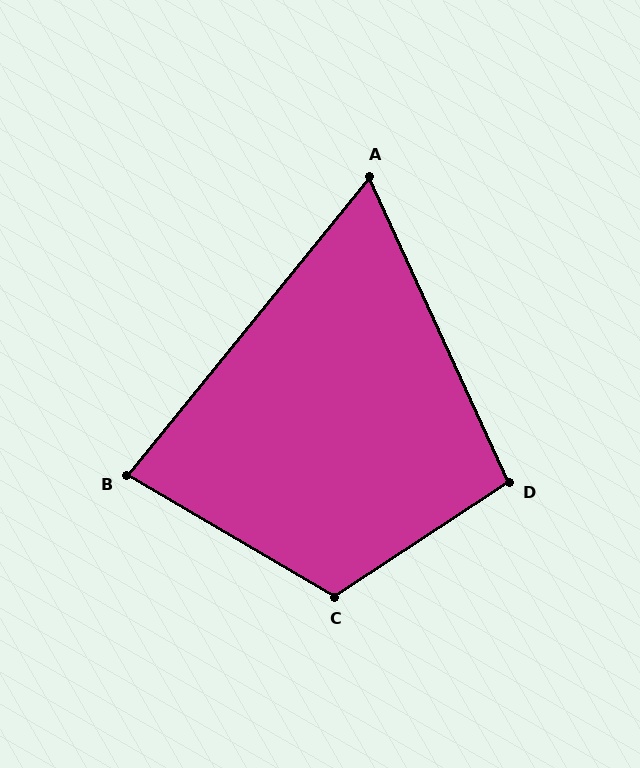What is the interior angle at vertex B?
Approximately 81 degrees (acute).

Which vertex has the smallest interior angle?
A, at approximately 64 degrees.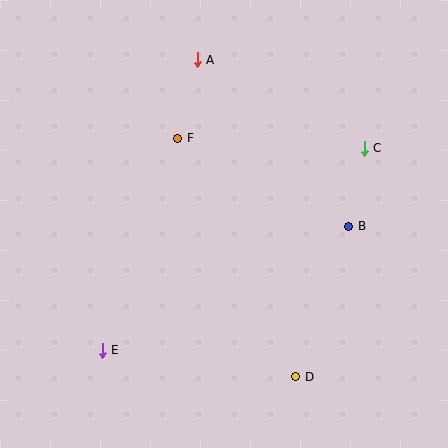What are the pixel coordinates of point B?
Point B is at (349, 226).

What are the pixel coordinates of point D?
Point D is at (296, 377).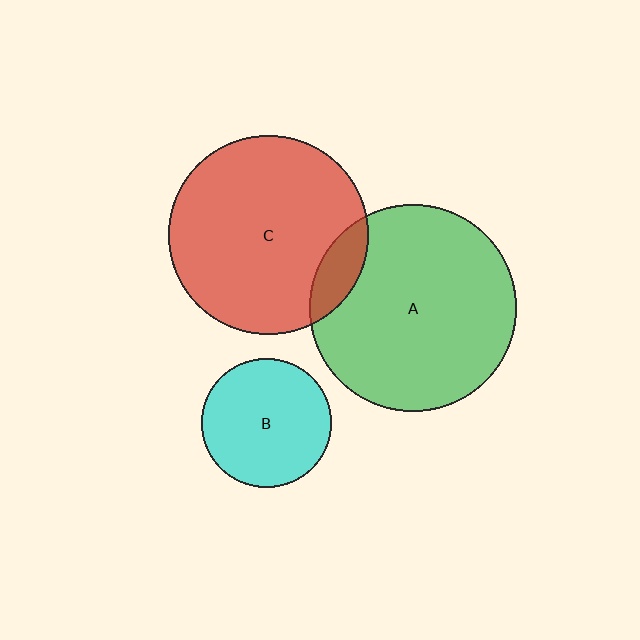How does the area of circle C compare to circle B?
Approximately 2.4 times.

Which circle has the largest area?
Circle A (green).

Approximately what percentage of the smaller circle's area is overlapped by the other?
Approximately 10%.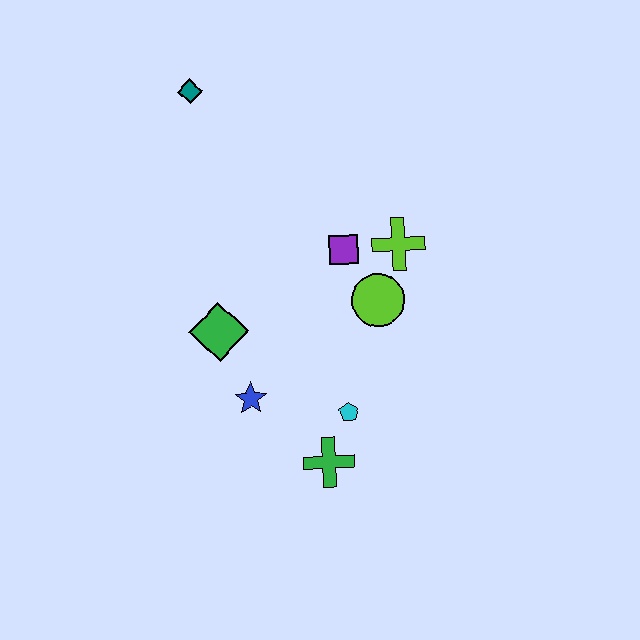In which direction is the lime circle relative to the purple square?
The lime circle is below the purple square.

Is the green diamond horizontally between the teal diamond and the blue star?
Yes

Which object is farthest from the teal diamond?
The green cross is farthest from the teal diamond.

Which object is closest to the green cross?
The cyan pentagon is closest to the green cross.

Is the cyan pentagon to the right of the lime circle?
No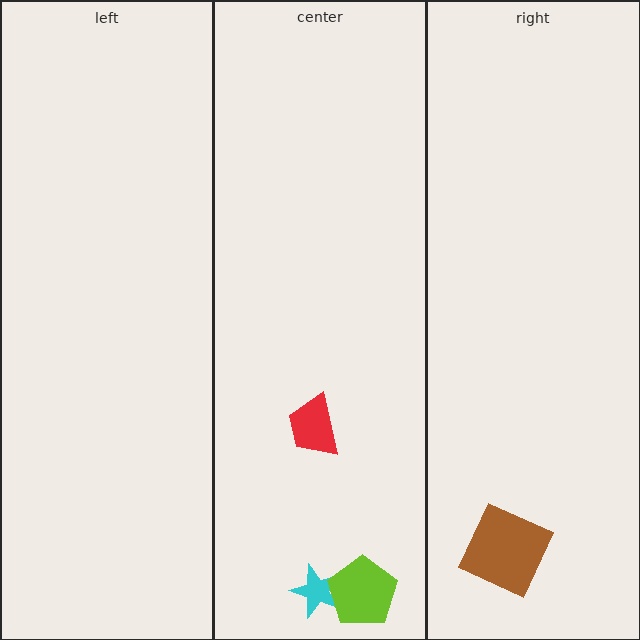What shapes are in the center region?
The red trapezoid, the cyan star, the lime pentagon.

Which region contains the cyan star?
The center region.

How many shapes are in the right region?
1.